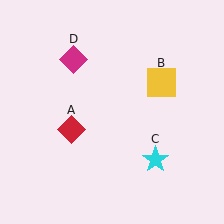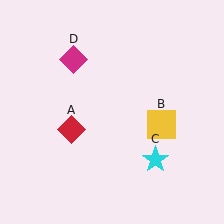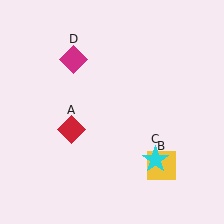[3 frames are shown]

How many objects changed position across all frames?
1 object changed position: yellow square (object B).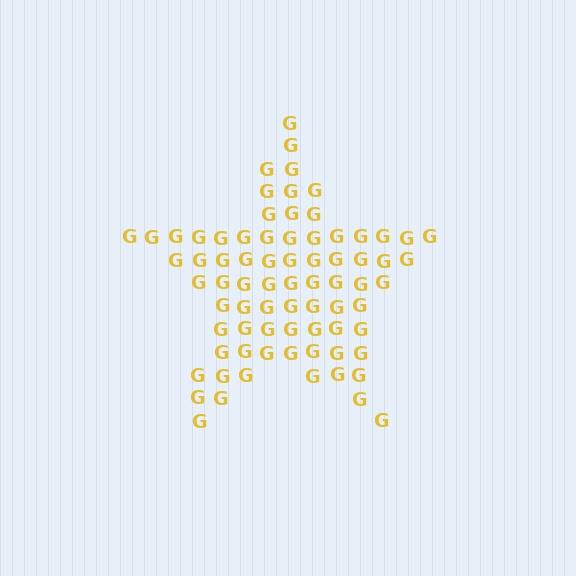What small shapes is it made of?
It is made of small letter G's.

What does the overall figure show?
The overall figure shows a star.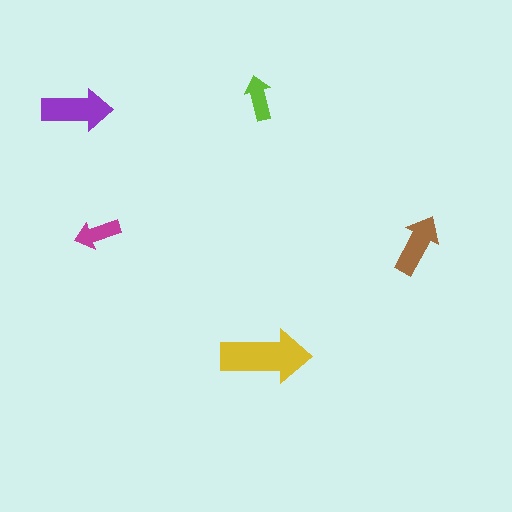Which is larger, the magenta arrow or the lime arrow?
The magenta one.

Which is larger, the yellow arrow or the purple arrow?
The yellow one.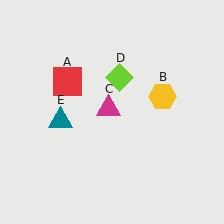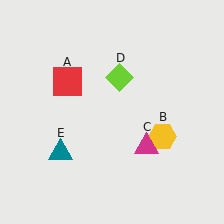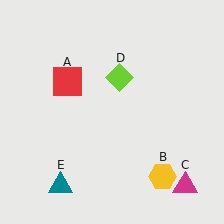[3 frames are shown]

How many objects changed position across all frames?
3 objects changed position: yellow hexagon (object B), magenta triangle (object C), teal triangle (object E).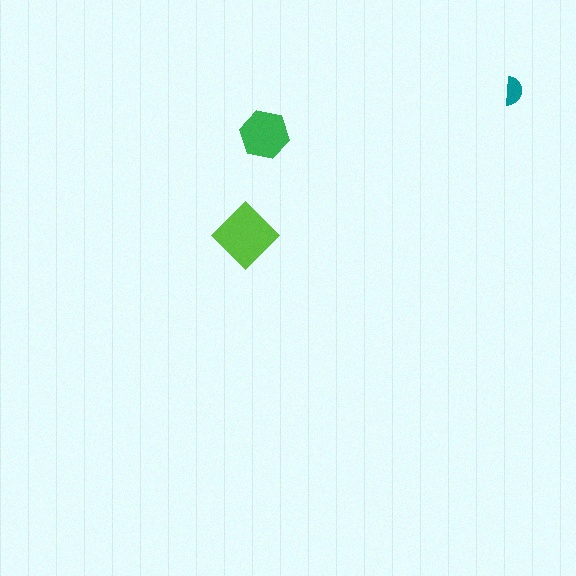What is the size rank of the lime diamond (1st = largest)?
1st.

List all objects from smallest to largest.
The teal semicircle, the green hexagon, the lime diamond.